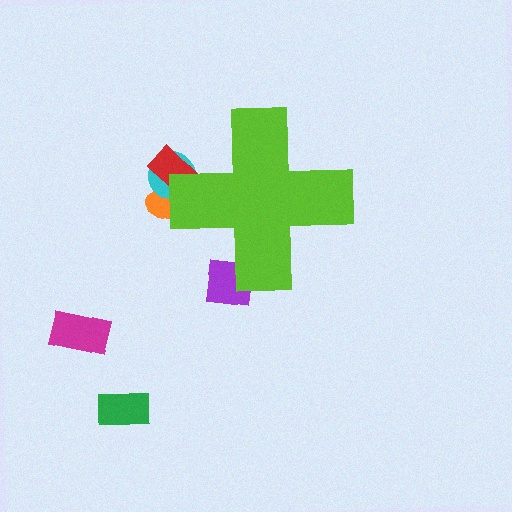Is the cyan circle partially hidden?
Yes, the cyan circle is partially hidden behind the lime cross.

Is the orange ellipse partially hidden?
Yes, the orange ellipse is partially hidden behind the lime cross.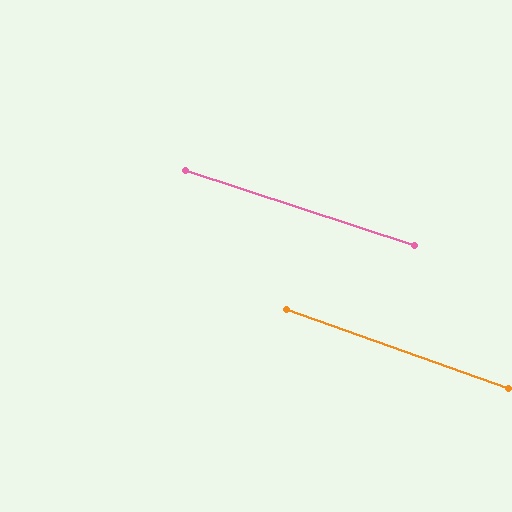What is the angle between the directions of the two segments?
Approximately 2 degrees.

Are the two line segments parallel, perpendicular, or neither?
Parallel — their directions differ by only 1.5°.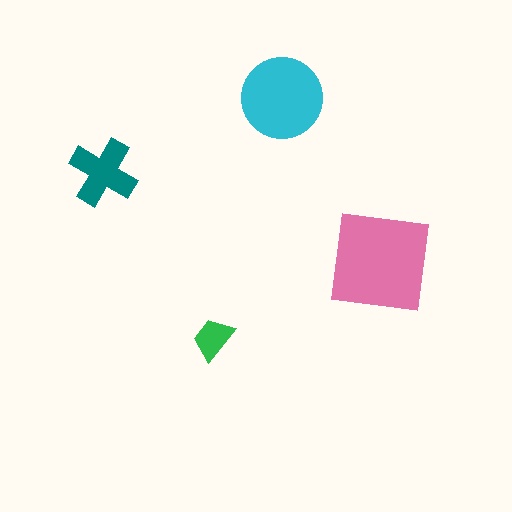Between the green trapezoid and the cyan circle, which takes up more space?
The cyan circle.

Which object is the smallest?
The green trapezoid.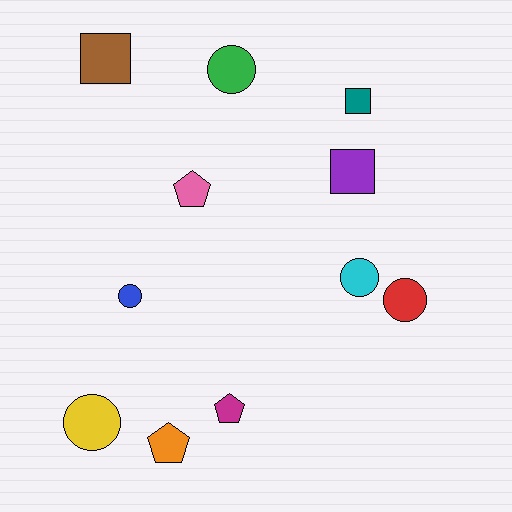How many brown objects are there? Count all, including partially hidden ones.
There is 1 brown object.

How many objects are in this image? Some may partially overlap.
There are 11 objects.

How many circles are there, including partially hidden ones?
There are 5 circles.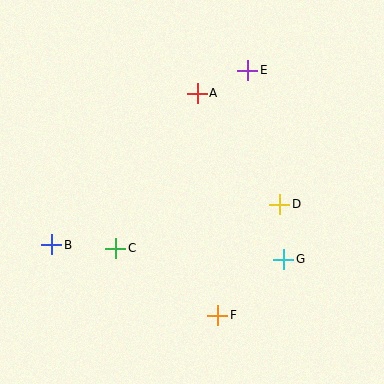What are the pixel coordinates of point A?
Point A is at (197, 93).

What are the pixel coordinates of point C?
Point C is at (116, 248).